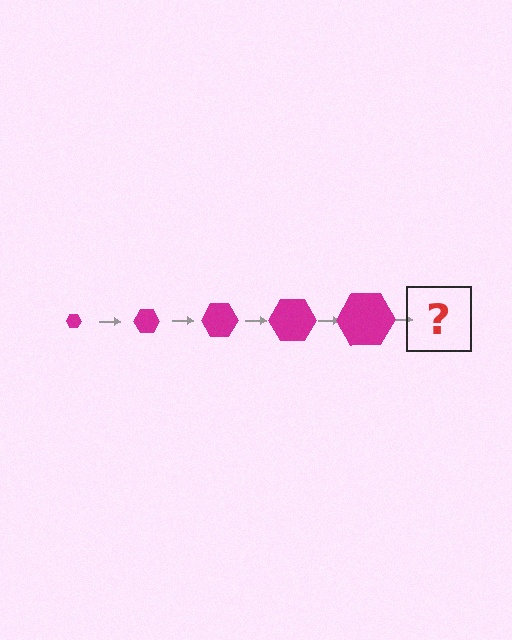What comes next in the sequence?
The next element should be a magenta hexagon, larger than the previous one.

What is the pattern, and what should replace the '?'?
The pattern is that the hexagon gets progressively larger each step. The '?' should be a magenta hexagon, larger than the previous one.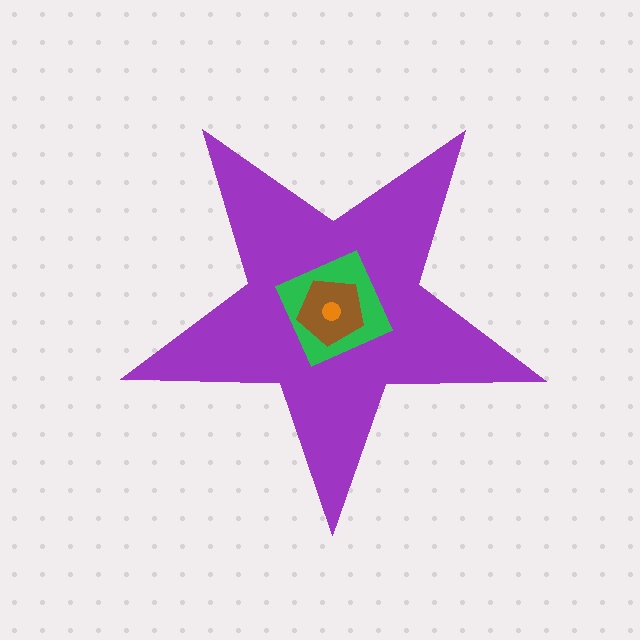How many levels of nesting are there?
4.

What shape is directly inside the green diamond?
The brown pentagon.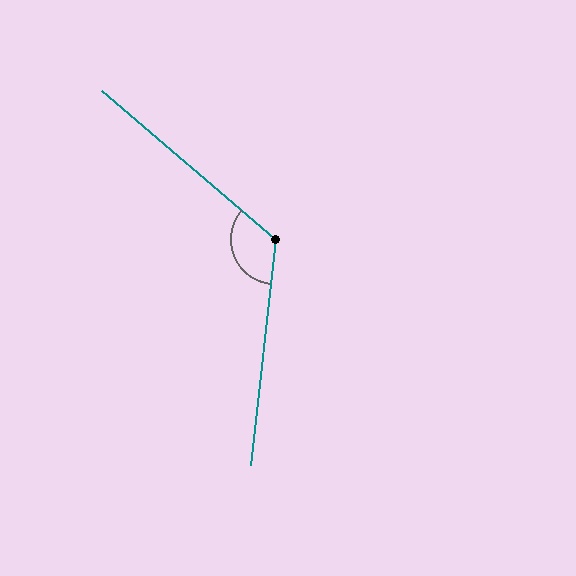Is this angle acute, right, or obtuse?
It is obtuse.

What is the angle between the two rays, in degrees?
Approximately 125 degrees.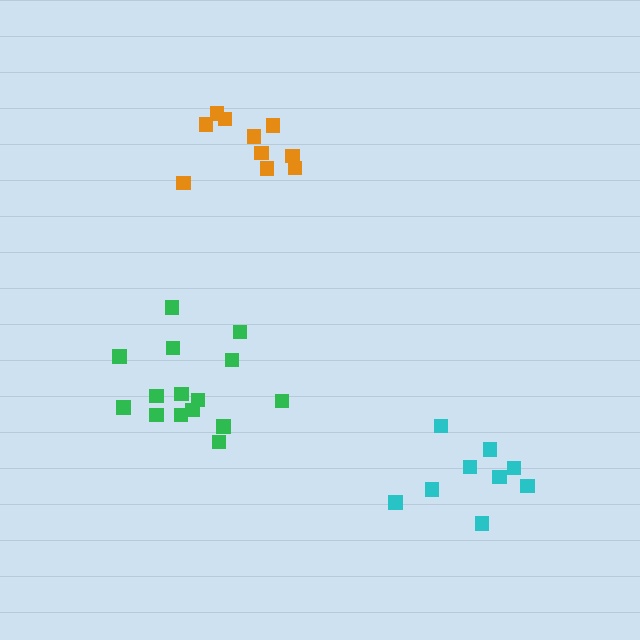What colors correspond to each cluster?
The clusters are colored: cyan, green, orange.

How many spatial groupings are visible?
There are 3 spatial groupings.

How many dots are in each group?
Group 1: 9 dots, Group 2: 15 dots, Group 3: 10 dots (34 total).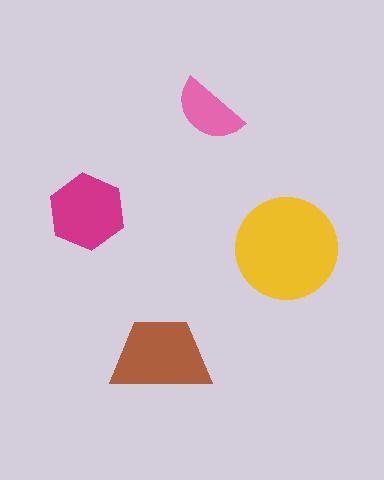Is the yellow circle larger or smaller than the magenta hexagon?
Larger.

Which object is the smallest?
The pink semicircle.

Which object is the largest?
The yellow circle.